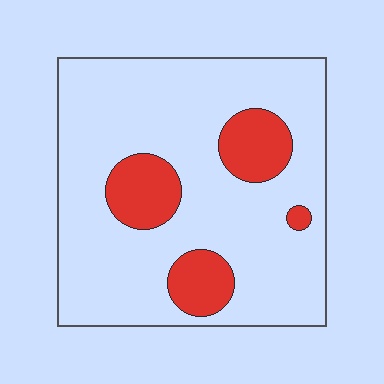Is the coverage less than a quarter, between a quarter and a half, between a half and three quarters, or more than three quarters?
Less than a quarter.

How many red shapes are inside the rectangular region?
4.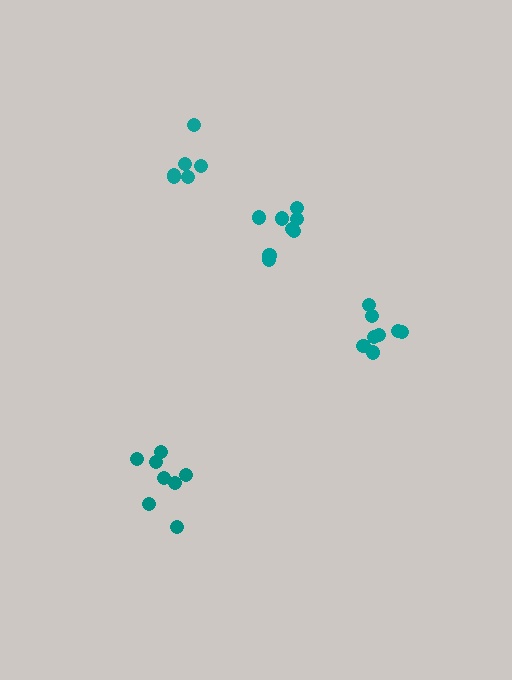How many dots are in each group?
Group 1: 6 dots, Group 2: 8 dots, Group 3: 8 dots, Group 4: 9 dots (31 total).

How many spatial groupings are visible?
There are 4 spatial groupings.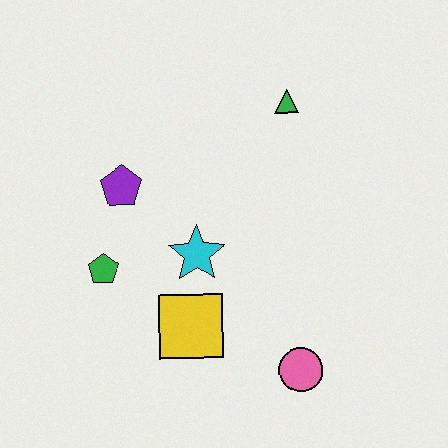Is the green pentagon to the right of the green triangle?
No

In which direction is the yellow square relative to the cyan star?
The yellow square is below the cyan star.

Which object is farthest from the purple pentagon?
The pink circle is farthest from the purple pentagon.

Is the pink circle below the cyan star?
Yes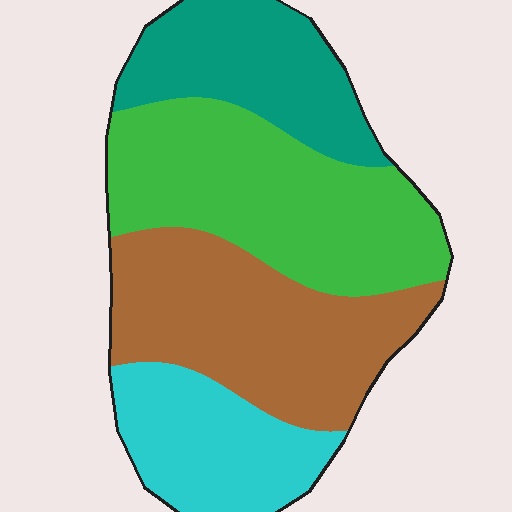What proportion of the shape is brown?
Brown takes up between a quarter and a half of the shape.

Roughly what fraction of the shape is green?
Green covers around 35% of the shape.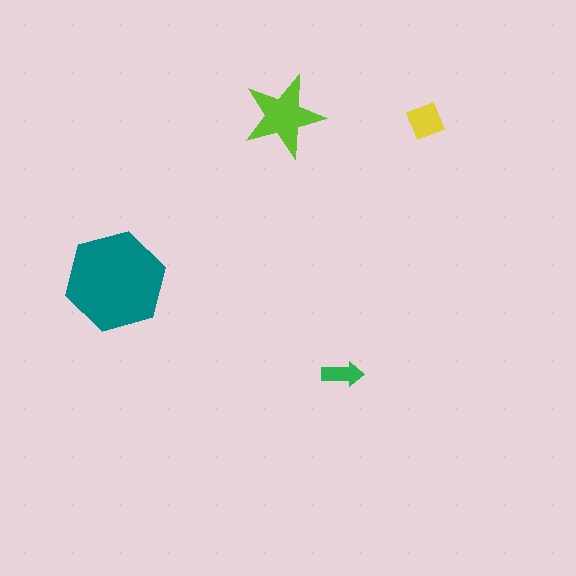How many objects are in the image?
There are 4 objects in the image.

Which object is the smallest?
The green arrow.